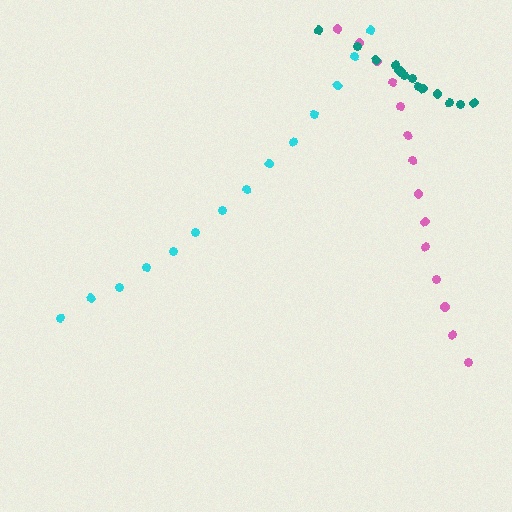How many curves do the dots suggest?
There are 3 distinct paths.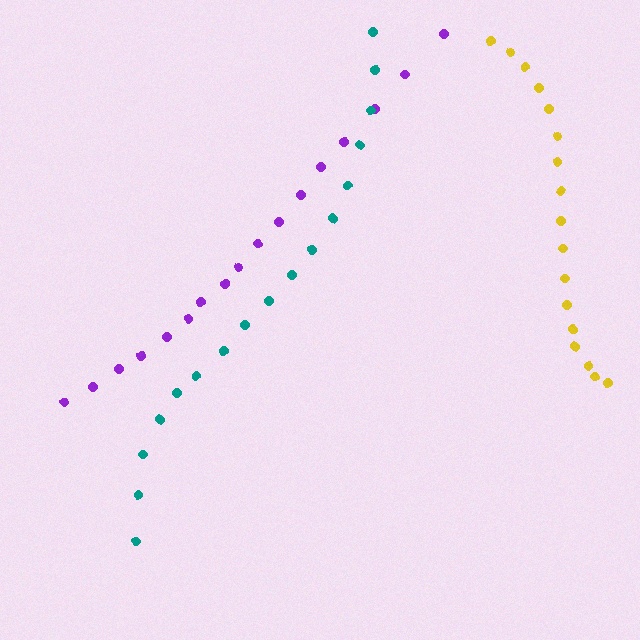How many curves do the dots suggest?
There are 3 distinct paths.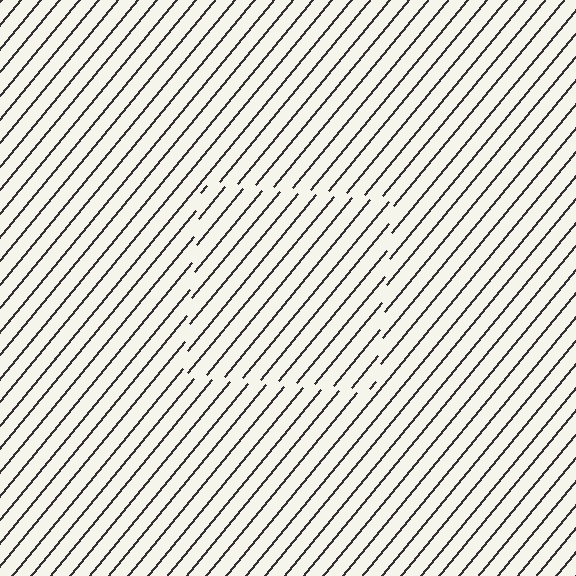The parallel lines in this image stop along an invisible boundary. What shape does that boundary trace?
An illusory square. The interior of the shape contains the same grating, shifted by half a period — the contour is defined by the phase discontinuity where line-ends from the inner and outer gratings abut.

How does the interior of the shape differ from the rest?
The interior of the shape contains the same grating, shifted by half a period — the contour is defined by the phase discontinuity where line-ends from the inner and outer gratings abut.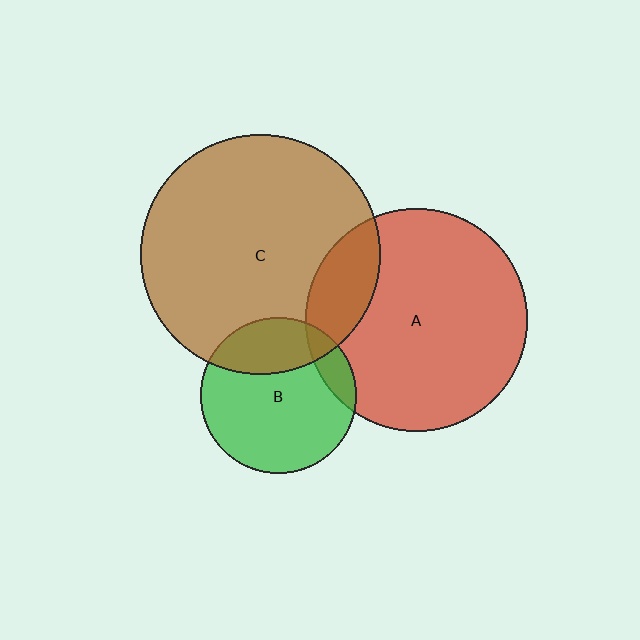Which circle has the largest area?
Circle C (brown).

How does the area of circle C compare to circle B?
Approximately 2.3 times.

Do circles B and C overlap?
Yes.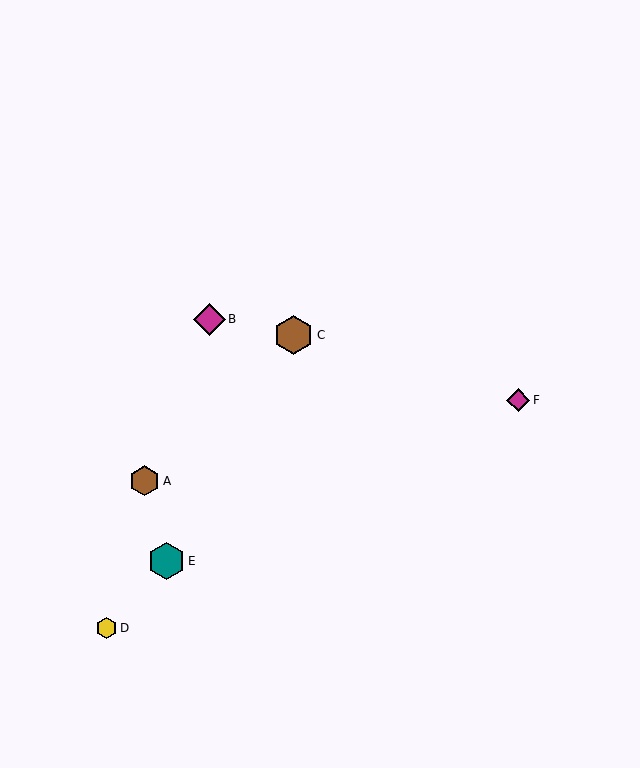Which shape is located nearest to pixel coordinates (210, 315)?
The magenta diamond (labeled B) at (209, 319) is nearest to that location.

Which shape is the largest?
The brown hexagon (labeled C) is the largest.